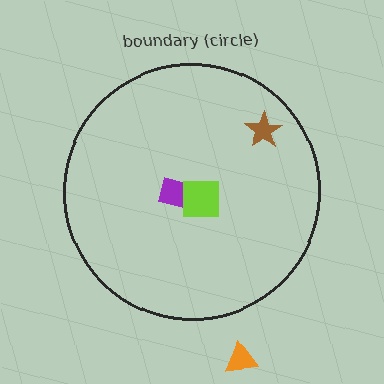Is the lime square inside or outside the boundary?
Inside.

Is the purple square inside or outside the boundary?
Inside.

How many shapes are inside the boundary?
3 inside, 1 outside.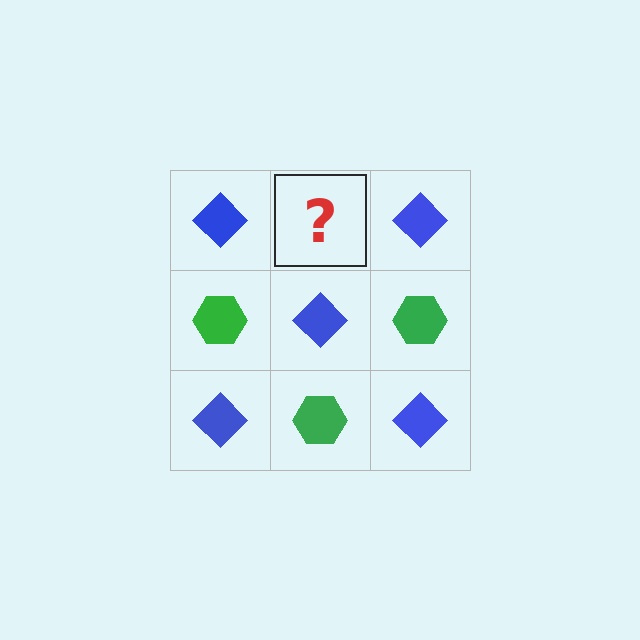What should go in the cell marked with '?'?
The missing cell should contain a green hexagon.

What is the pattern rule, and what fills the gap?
The rule is that it alternates blue diamond and green hexagon in a checkerboard pattern. The gap should be filled with a green hexagon.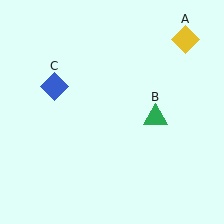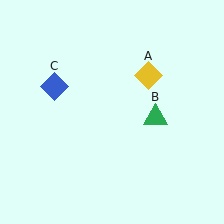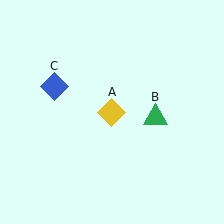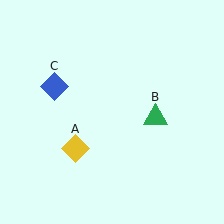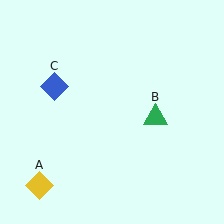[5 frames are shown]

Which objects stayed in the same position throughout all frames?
Green triangle (object B) and blue diamond (object C) remained stationary.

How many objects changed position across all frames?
1 object changed position: yellow diamond (object A).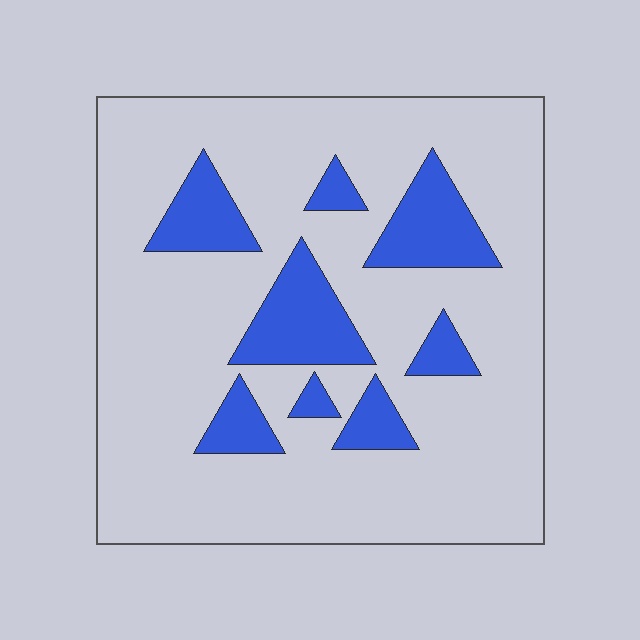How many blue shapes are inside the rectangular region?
8.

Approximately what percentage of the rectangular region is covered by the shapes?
Approximately 20%.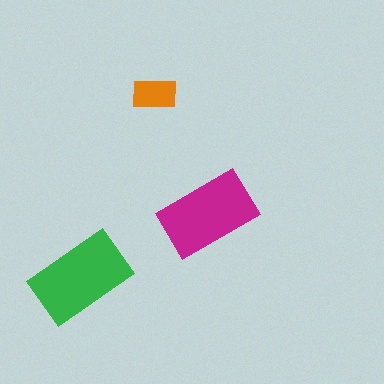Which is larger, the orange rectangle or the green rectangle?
The green one.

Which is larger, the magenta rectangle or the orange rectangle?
The magenta one.